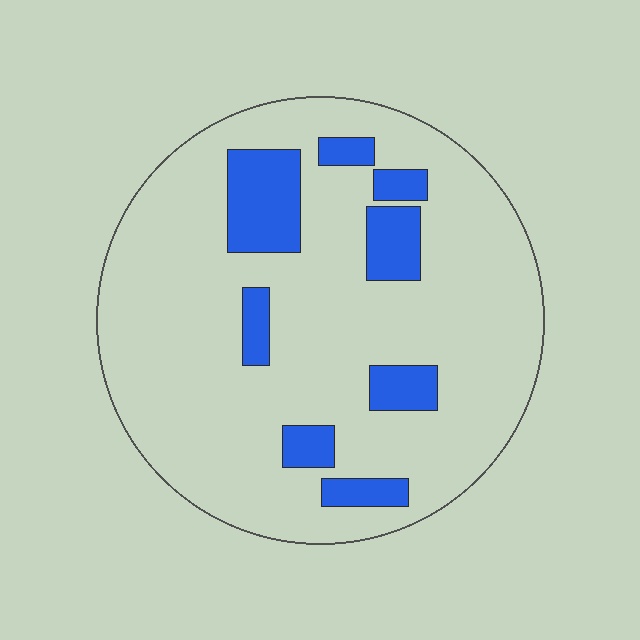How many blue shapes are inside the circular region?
8.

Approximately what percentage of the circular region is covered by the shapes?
Approximately 15%.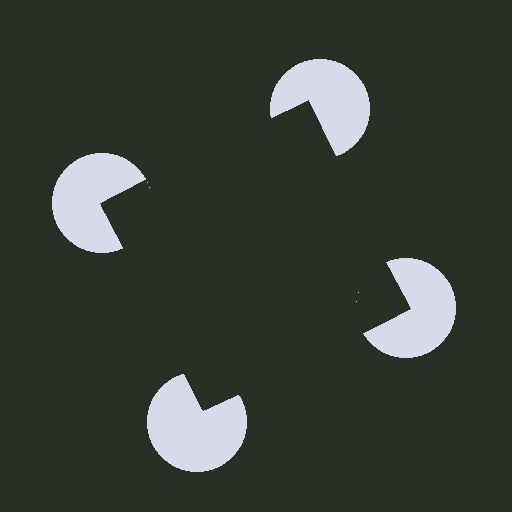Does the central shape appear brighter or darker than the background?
It typically appears slightly darker than the background, even though no actual brightness change is drawn.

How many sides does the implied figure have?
4 sides.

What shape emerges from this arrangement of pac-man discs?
An illusory square — its edges are inferred from the aligned wedge cuts in the pac-man discs, not physically drawn.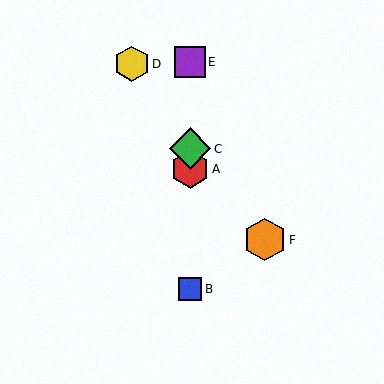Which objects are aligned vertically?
Objects A, B, C, E are aligned vertically.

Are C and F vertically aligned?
No, C is at x≈190 and F is at x≈265.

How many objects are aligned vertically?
4 objects (A, B, C, E) are aligned vertically.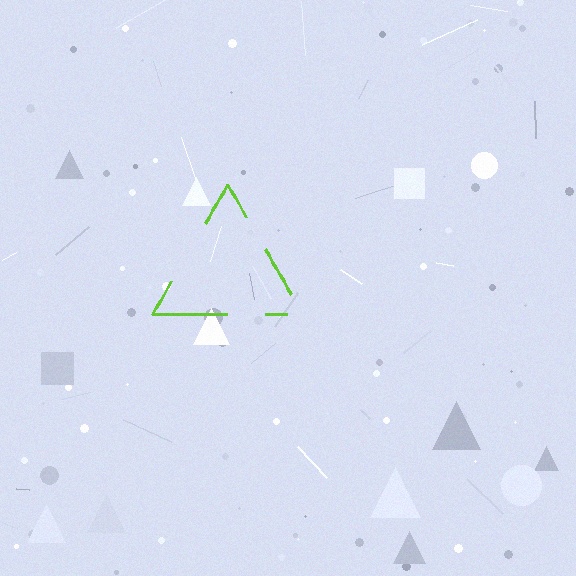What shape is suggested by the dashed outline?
The dashed outline suggests a triangle.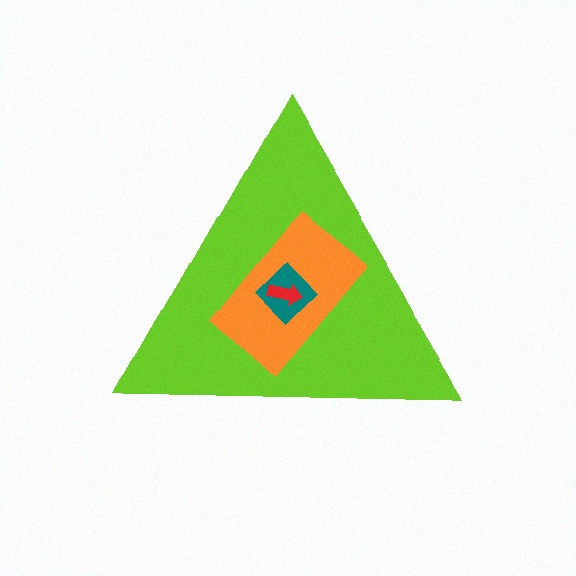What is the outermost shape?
The lime triangle.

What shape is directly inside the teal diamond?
The red arrow.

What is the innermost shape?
The red arrow.